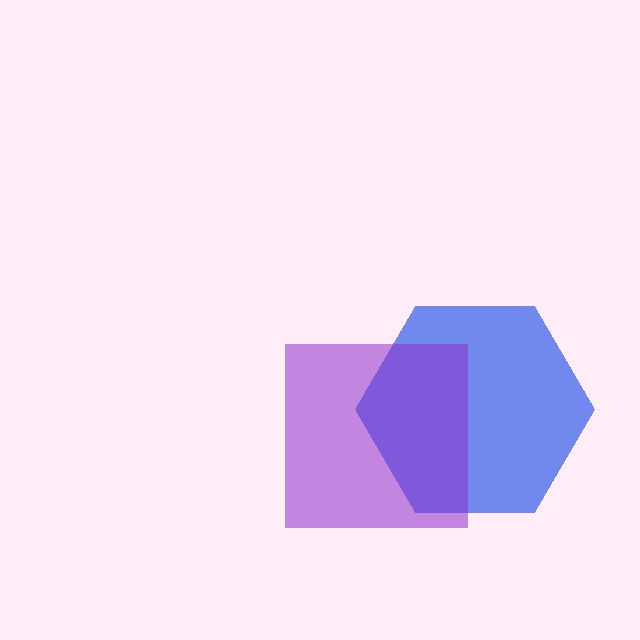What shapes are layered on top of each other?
The layered shapes are: a blue hexagon, a purple square.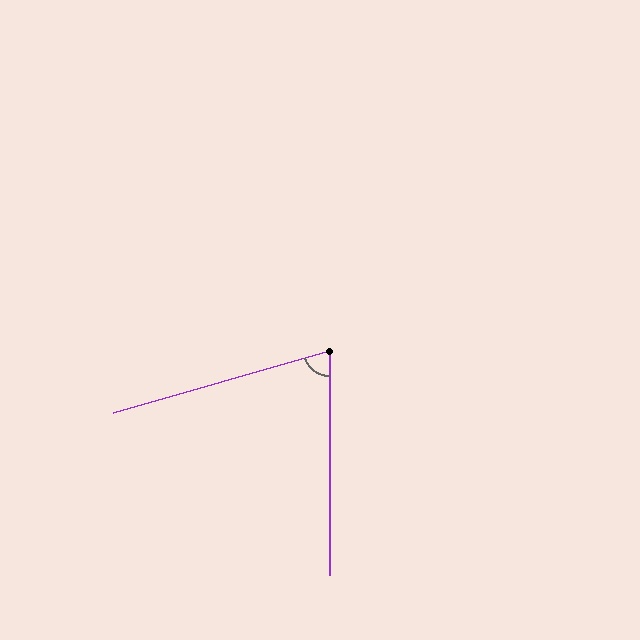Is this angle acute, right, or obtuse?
It is acute.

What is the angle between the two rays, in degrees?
Approximately 74 degrees.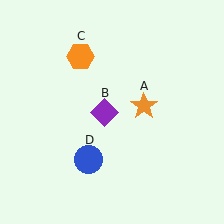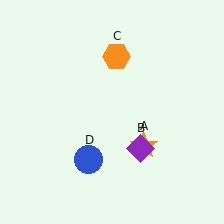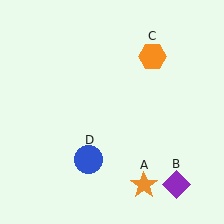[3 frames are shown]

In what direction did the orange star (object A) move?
The orange star (object A) moved down.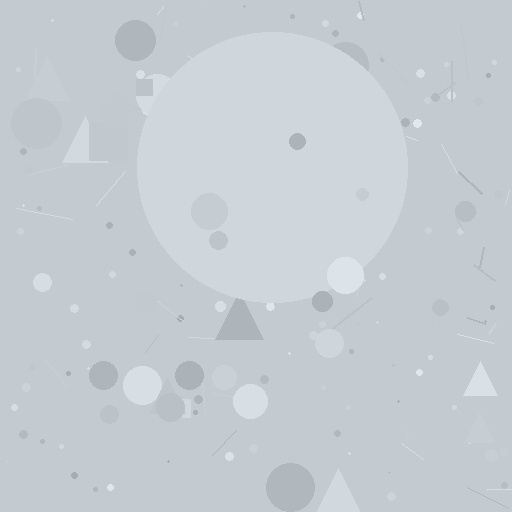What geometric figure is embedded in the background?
A circle is embedded in the background.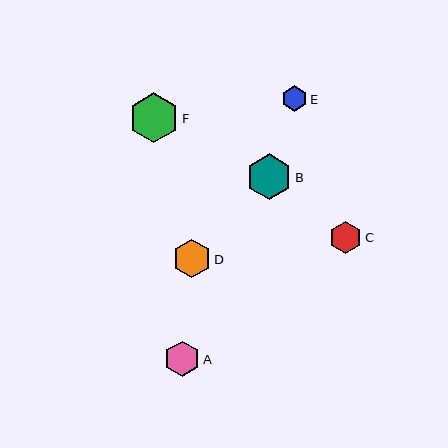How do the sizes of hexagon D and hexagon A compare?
Hexagon D and hexagon A are approximately the same size.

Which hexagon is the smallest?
Hexagon E is the smallest with a size of approximately 25 pixels.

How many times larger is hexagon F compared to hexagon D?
Hexagon F is approximately 1.3 times the size of hexagon D.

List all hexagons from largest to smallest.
From largest to smallest: F, B, D, A, C, E.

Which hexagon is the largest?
Hexagon F is the largest with a size of approximately 49 pixels.